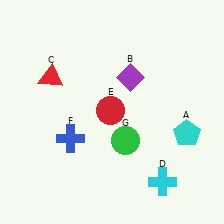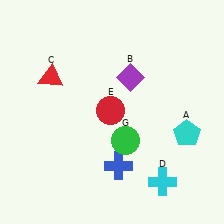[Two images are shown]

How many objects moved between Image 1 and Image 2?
1 object moved between the two images.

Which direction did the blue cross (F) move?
The blue cross (F) moved right.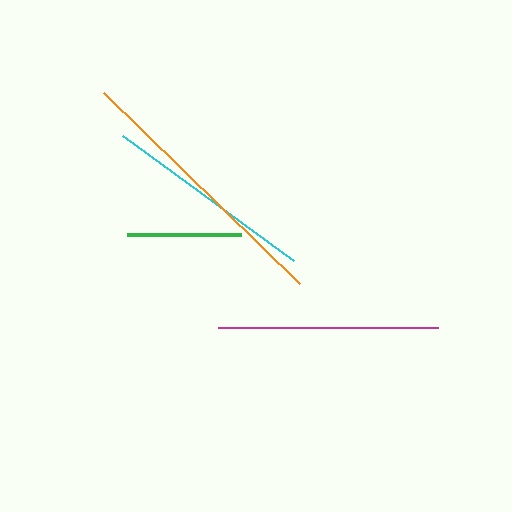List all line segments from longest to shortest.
From longest to shortest: orange, magenta, cyan, green.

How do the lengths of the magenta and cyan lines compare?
The magenta and cyan lines are approximately the same length.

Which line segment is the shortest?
The green line is the shortest at approximately 113 pixels.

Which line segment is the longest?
The orange line is the longest at approximately 274 pixels.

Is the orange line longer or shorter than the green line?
The orange line is longer than the green line.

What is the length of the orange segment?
The orange segment is approximately 274 pixels long.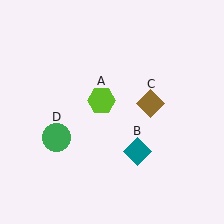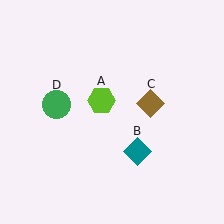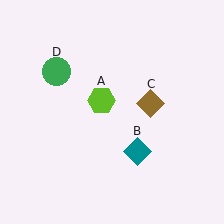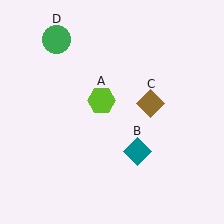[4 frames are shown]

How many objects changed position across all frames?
1 object changed position: green circle (object D).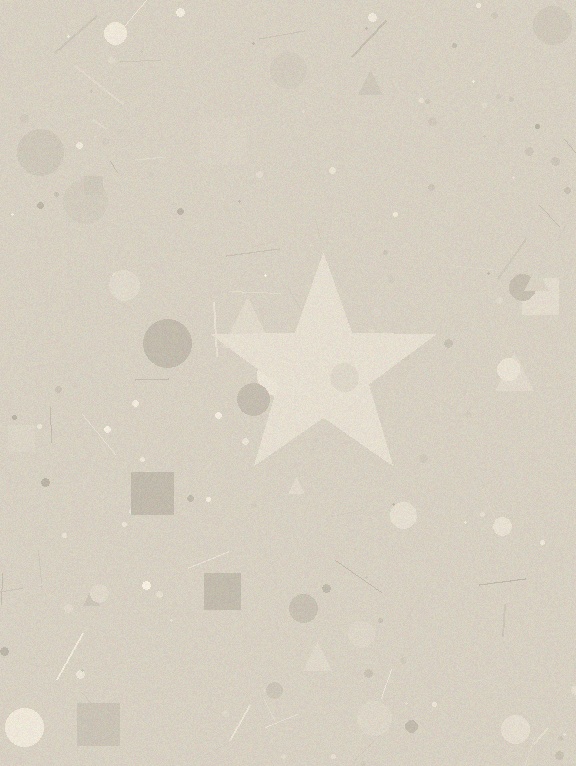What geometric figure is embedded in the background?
A star is embedded in the background.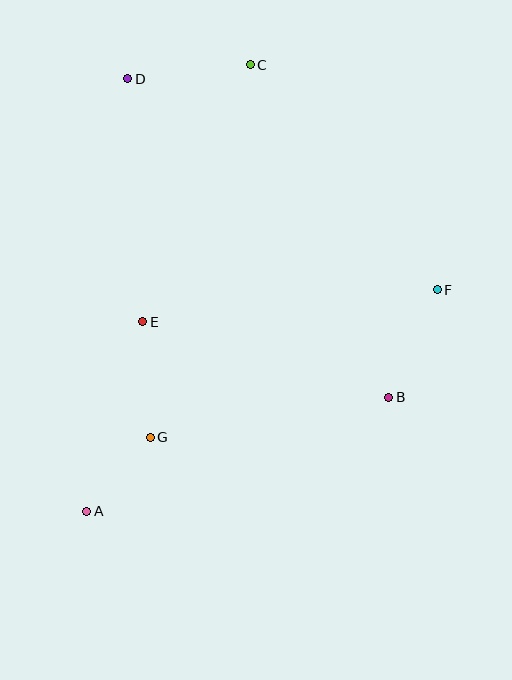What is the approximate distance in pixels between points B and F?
The distance between B and F is approximately 118 pixels.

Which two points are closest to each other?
Points A and G are closest to each other.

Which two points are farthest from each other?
Points A and C are farthest from each other.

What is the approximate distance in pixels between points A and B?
The distance between A and B is approximately 323 pixels.